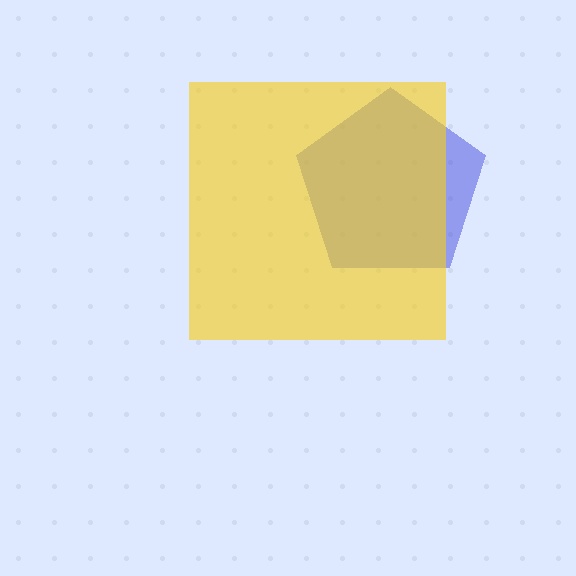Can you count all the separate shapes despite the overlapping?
Yes, there are 2 separate shapes.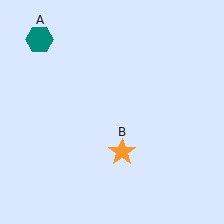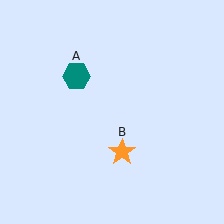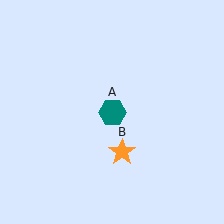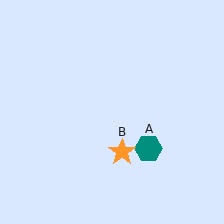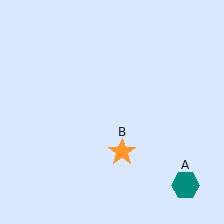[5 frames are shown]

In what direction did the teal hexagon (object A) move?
The teal hexagon (object A) moved down and to the right.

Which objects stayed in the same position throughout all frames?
Orange star (object B) remained stationary.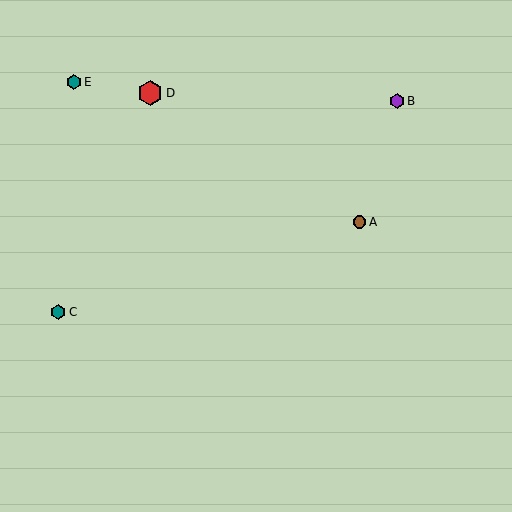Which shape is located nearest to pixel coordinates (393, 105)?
The purple hexagon (labeled B) at (397, 101) is nearest to that location.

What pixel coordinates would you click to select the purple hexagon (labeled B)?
Click at (397, 101) to select the purple hexagon B.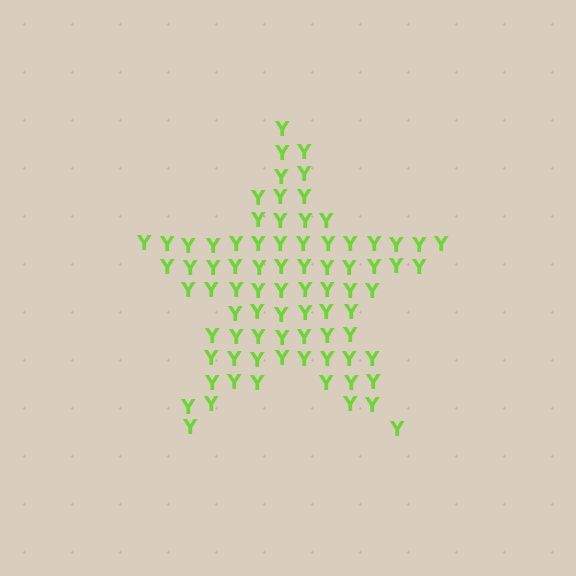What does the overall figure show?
The overall figure shows a star.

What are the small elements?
The small elements are letter Y's.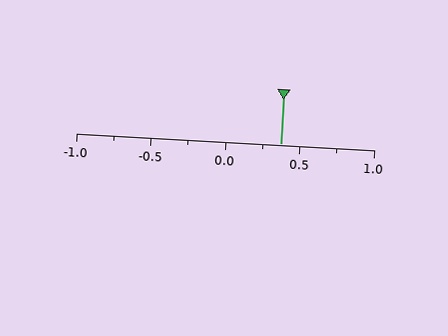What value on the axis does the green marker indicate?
The marker indicates approximately 0.38.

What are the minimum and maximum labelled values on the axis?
The axis runs from -1.0 to 1.0.